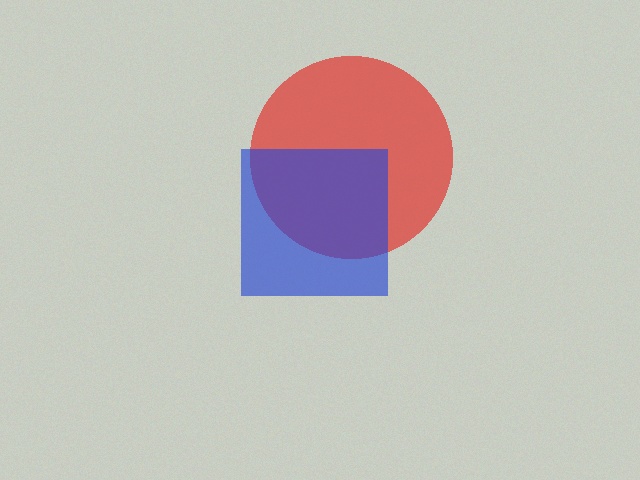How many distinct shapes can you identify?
There are 2 distinct shapes: a red circle, a blue square.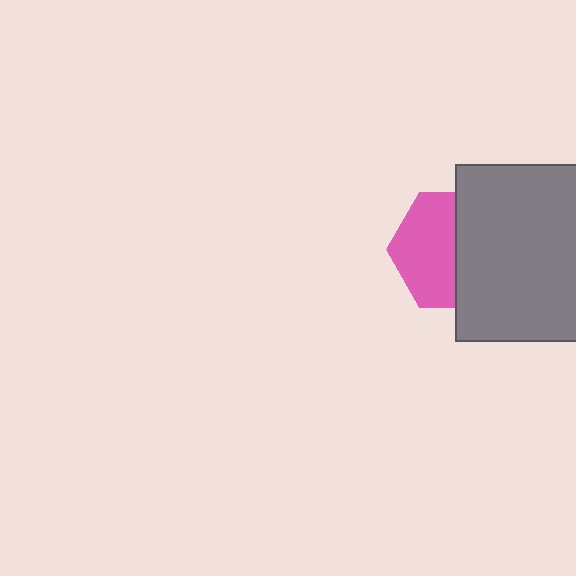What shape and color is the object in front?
The object in front is a gray square.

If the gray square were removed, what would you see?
You would see the complete pink hexagon.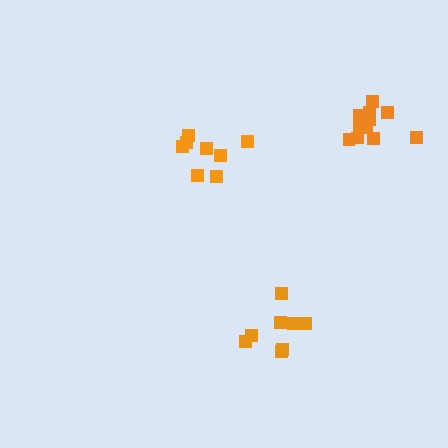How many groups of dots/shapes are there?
There are 3 groups.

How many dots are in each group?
Group 1: 8 dots, Group 2: 12 dots, Group 3: 8 dots (28 total).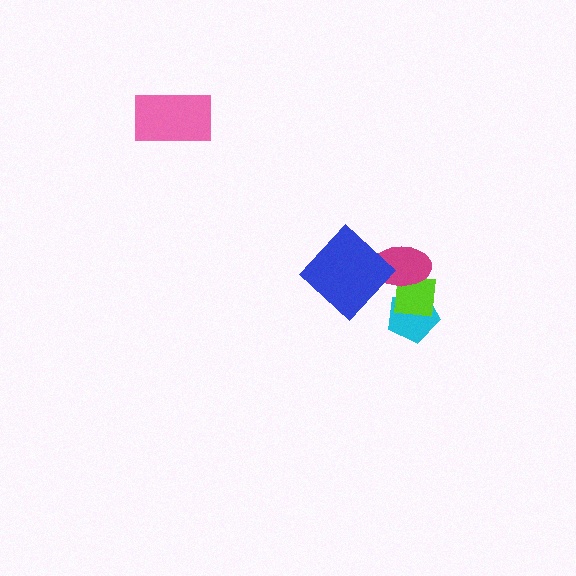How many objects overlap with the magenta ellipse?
3 objects overlap with the magenta ellipse.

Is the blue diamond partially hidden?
No, no other shape covers it.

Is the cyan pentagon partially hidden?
Yes, it is partially covered by another shape.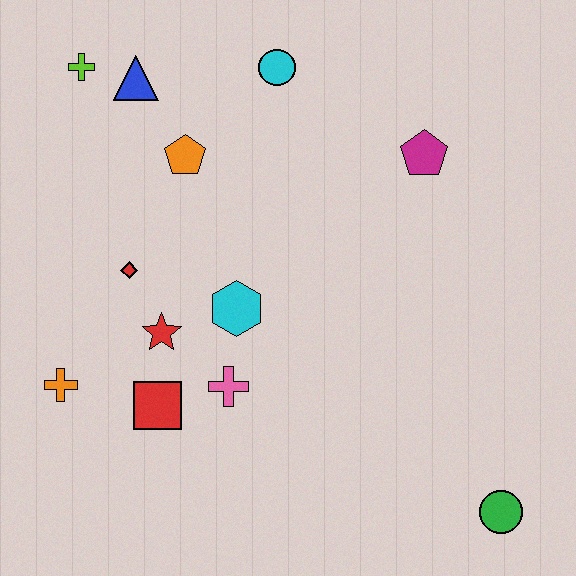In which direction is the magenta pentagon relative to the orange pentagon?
The magenta pentagon is to the right of the orange pentagon.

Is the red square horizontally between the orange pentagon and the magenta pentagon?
No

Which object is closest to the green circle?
The pink cross is closest to the green circle.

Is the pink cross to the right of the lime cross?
Yes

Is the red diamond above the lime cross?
No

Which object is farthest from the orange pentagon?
The green circle is farthest from the orange pentagon.